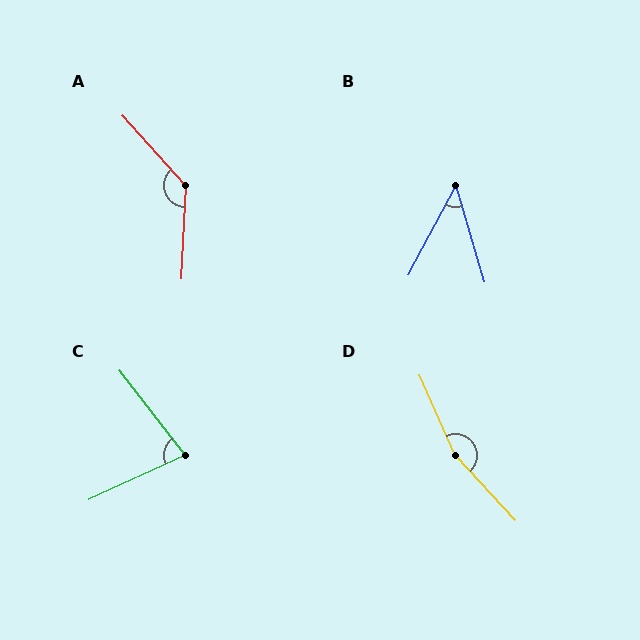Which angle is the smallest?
B, at approximately 44 degrees.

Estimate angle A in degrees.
Approximately 135 degrees.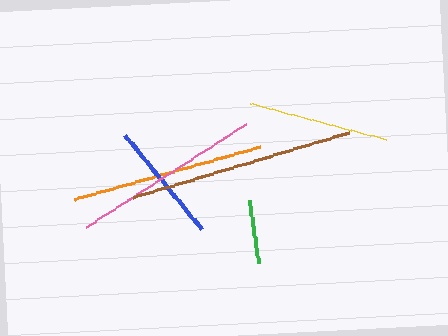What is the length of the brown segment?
The brown segment is approximately 226 pixels long.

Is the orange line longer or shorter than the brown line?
The brown line is longer than the orange line.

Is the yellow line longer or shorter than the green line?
The yellow line is longer than the green line.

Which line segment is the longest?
The brown line is the longest at approximately 226 pixels.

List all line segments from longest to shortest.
From longest to shortest: brown, orange, pink, yellow, blue, green.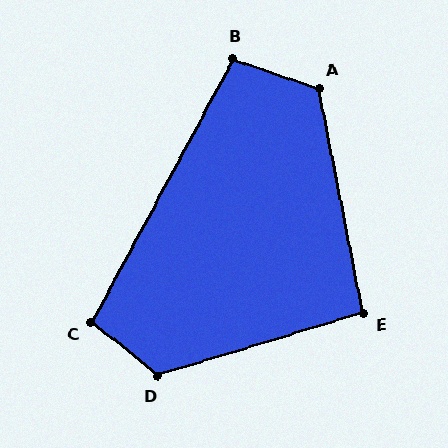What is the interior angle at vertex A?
Approximately 120 degrees (obtuse).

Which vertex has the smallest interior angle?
E, at approximately 96 degrees.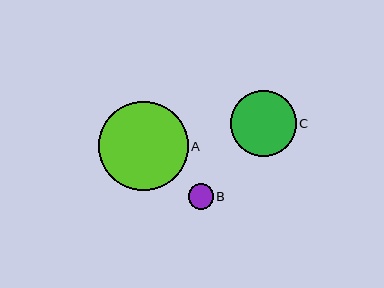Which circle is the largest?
Circle A is the largest with a size of approximately 89 pixels.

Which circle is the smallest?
Circle B is the smallest with a size of approximately 25 pixels.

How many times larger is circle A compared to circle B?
Circle A is approximately 3.6 times the size of circle B.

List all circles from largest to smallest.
From largest to smallest: A, C, B.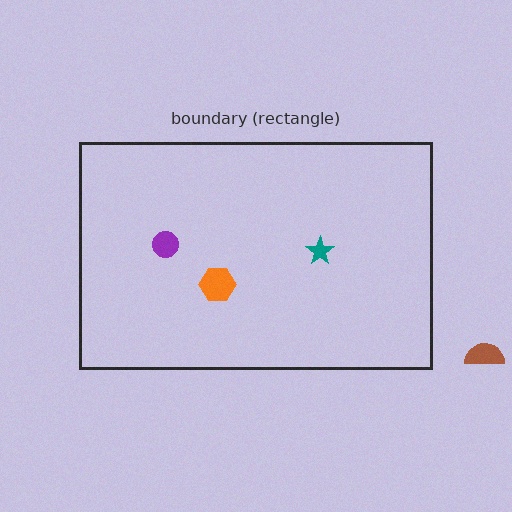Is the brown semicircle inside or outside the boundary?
Outside.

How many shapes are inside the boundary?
3 inside, 1 outside.